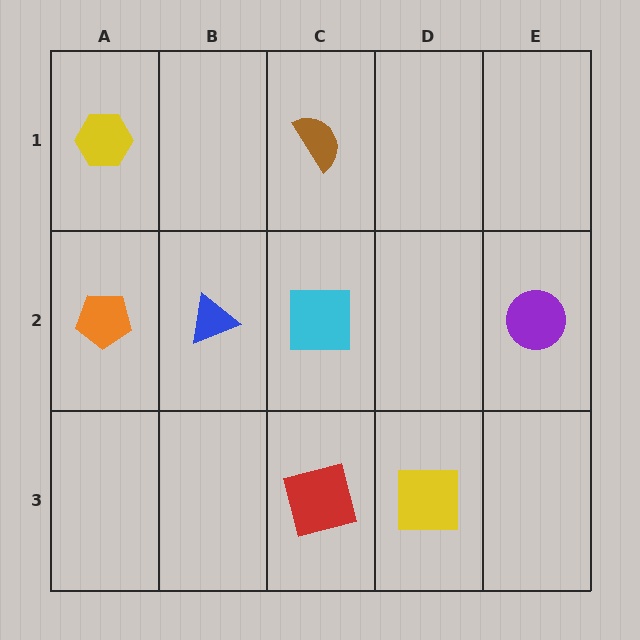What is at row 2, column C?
A cyan square.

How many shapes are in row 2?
4 shapes.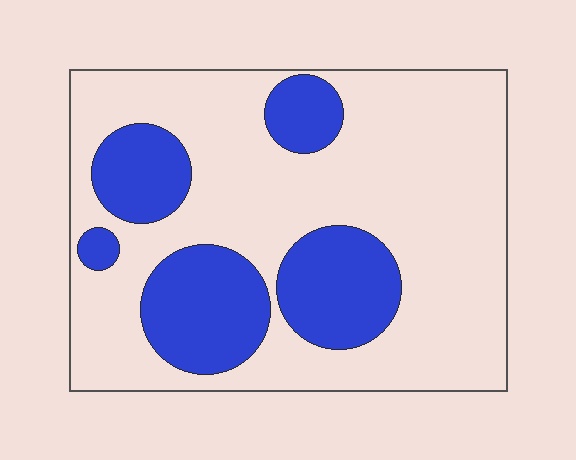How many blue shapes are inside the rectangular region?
5.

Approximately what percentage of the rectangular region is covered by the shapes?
Approximately 30%.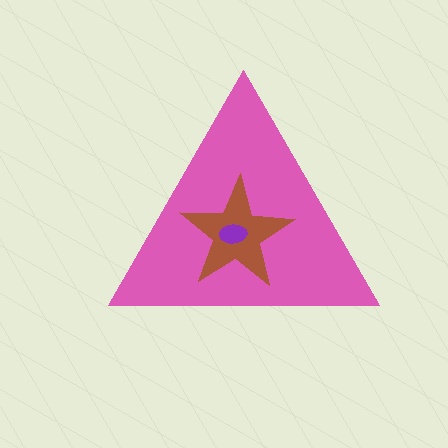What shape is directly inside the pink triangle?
The brown star.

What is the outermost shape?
The pink triangle.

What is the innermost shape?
The purple ellipse.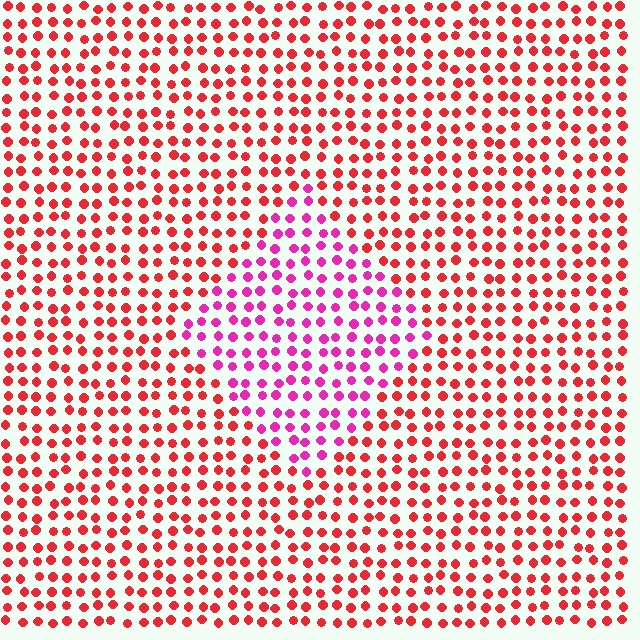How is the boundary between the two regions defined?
The boundary is defined purely by a slight shift in hue (about 39 degrees). Spacing, size, and orientation are identical on both sides.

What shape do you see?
I see a diamond.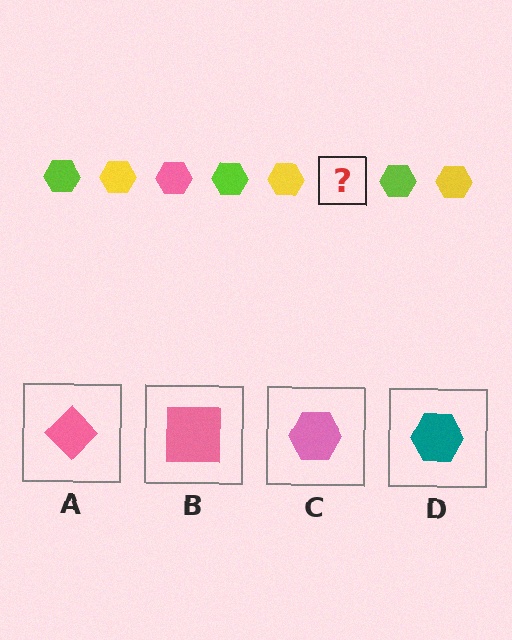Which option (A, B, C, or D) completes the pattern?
C.